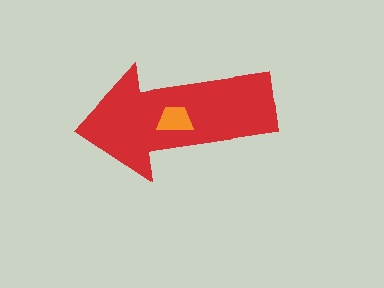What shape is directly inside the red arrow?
The orange trapezoid.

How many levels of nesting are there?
2.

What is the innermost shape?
The orange trapezoid.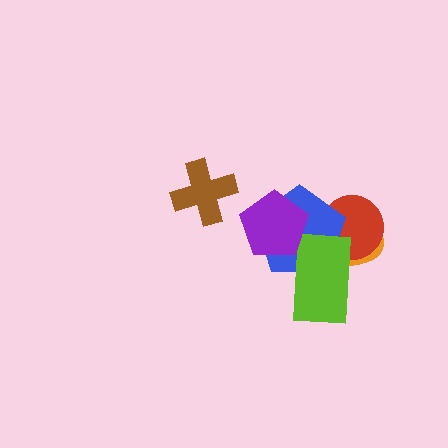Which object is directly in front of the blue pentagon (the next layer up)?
The lime rectangle is directly in front of the blue pentagon.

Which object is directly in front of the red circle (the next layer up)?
The blue pentagon is directly in front of the red circle.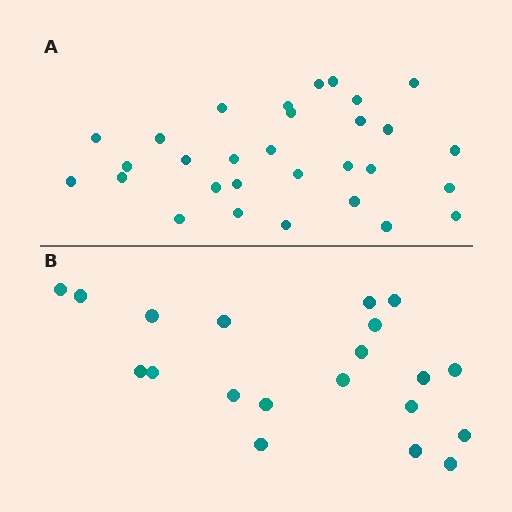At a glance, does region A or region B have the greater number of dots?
Region A (the top region) has more dots.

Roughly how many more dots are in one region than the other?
Region A has roughly 10 or so more dots than region B.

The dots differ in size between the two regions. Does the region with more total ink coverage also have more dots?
No. Region B has more total ink coverage because its dots are larger, but region A actually contains more individual dots. Total area can be misleading — the number of items is what matters here.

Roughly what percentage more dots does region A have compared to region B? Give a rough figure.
About 50% more.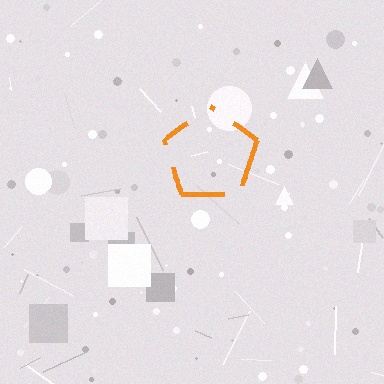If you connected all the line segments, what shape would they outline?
They would outline a pentagon.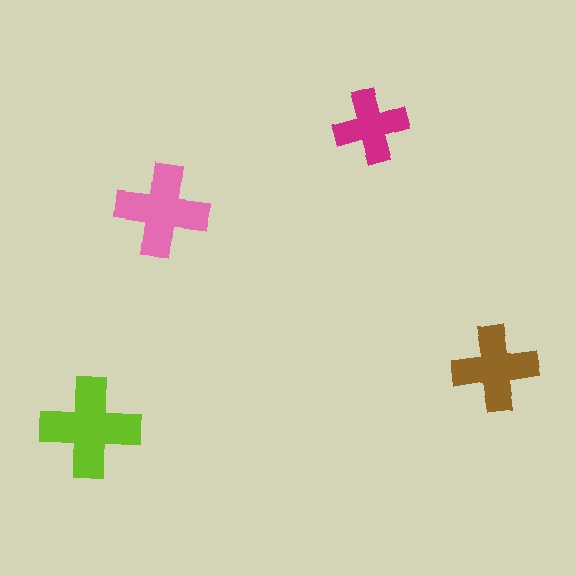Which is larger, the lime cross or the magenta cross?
The lime one.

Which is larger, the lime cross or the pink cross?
The lime one.